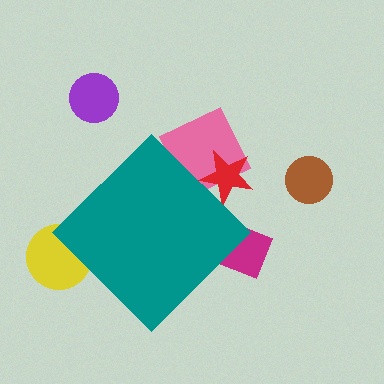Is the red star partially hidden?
Yes, the red star is partially hidden behind the teal diamond.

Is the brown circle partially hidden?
No, the brown circle is fully visible.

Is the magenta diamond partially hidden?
Yes, the magenta diamond is partially hidden behind the teal diamond.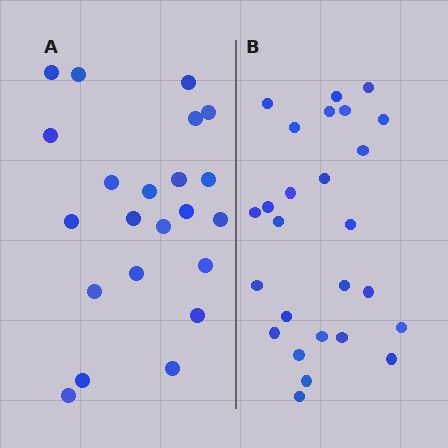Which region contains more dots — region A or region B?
Region B (the right region) has more dots.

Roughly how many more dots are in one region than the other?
Region B has about 4 more dots than region A.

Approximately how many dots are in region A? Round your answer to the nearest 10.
About 20 dots. (The exact count is 22, which rounds to 20.)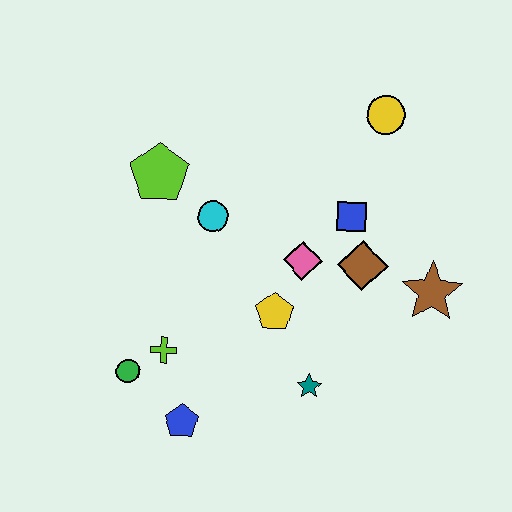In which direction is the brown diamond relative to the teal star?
The brown diamond is above the teal star.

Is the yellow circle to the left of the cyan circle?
No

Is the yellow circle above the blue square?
Yes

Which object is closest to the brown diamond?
The blue square is closest to the brown diamond.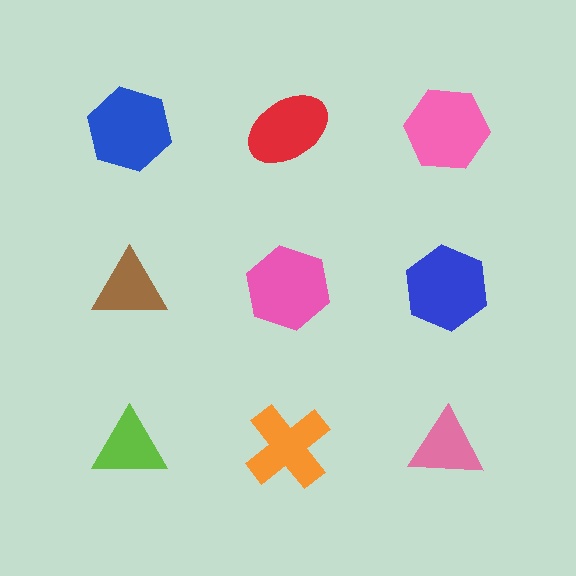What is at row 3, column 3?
A pink triangle.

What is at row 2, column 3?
A blue hexagon.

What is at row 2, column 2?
A pink hexagon.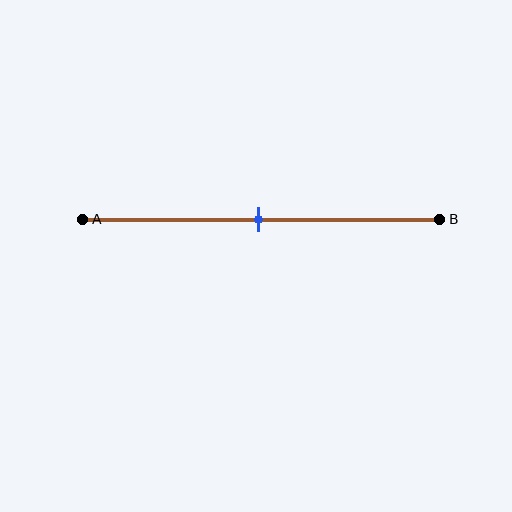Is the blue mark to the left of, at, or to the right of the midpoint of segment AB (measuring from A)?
The blue mark is approximately at the midpoint of segment AB.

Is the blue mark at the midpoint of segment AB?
Yes, the mark is approximately at the midpoint.